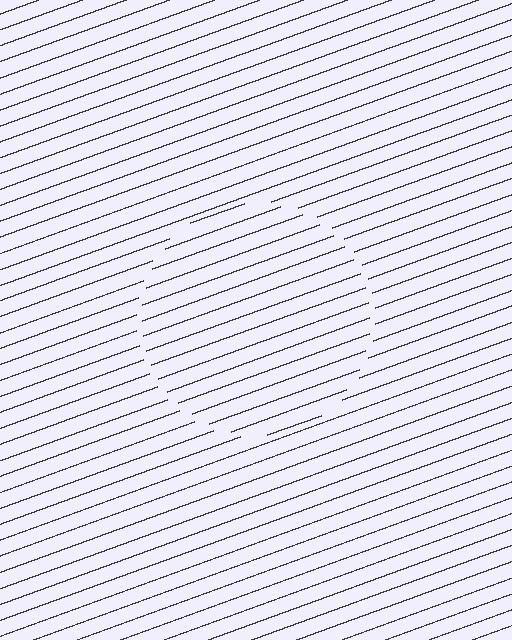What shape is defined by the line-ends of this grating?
An illusory circle. The interior of the shape contains the same grating, shifted by half a period — the contour is defined by the phase discontinuity where line-ends from the inner and outer gratings abut.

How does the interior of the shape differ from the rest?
The interior of the shape contains the same grating, shifted by half a period — the contour is defined by the phase discontinuity where line-ends from the inner and outer gratings abut.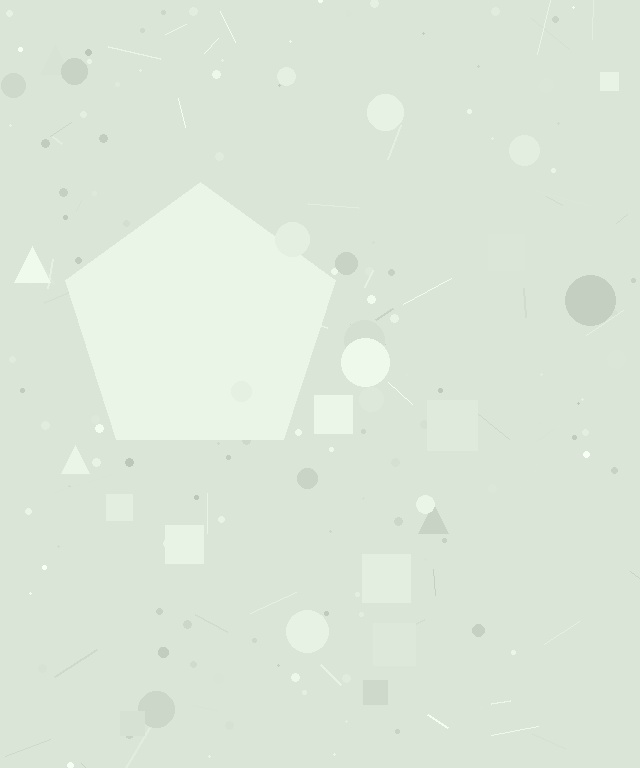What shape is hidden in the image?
A pentagon is hidden in the image.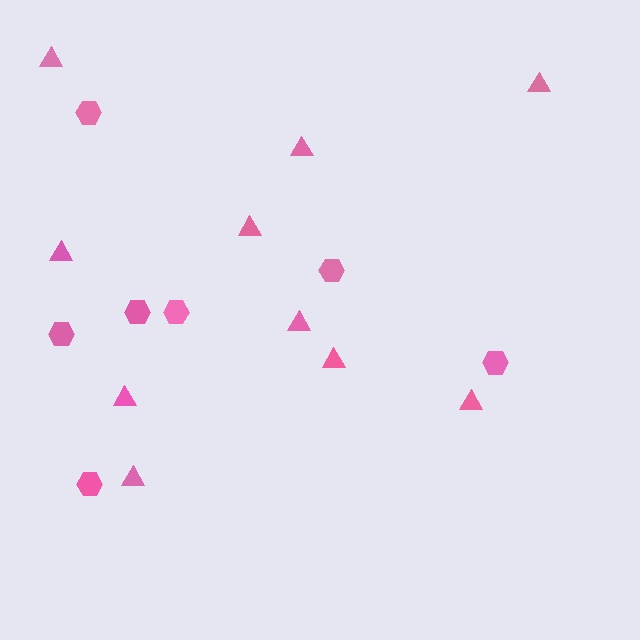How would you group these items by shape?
There are 2 groups: one group of triangles (10) and one group of hexagons (7).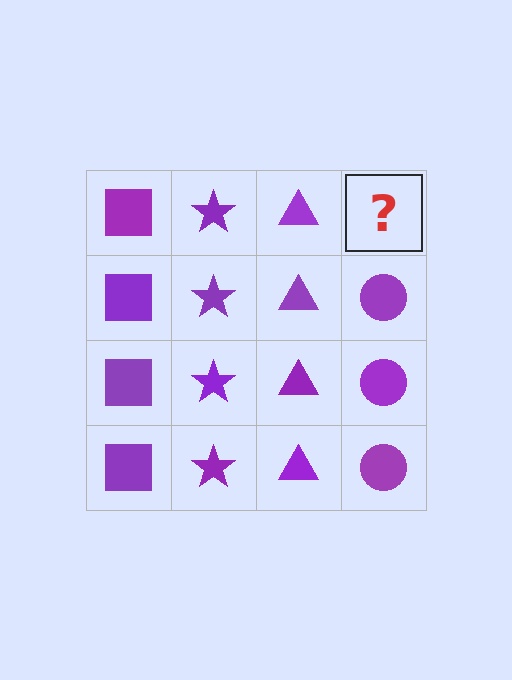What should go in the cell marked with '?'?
The missing cell should contain a purple circle.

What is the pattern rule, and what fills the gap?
The rule is that each column has a consistent shape. The gap should be filled with a purple circle.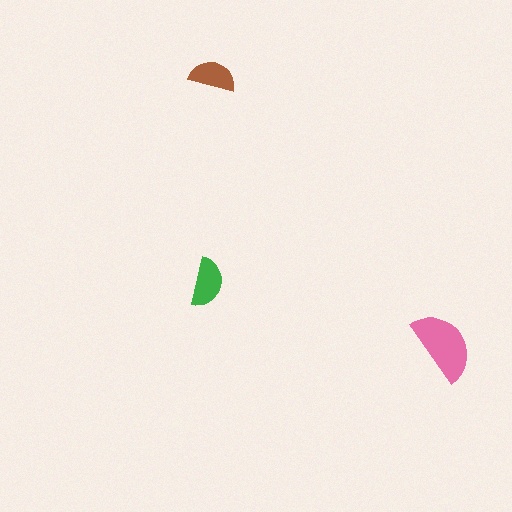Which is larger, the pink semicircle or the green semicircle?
The pink one.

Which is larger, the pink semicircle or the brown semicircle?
The pink one.